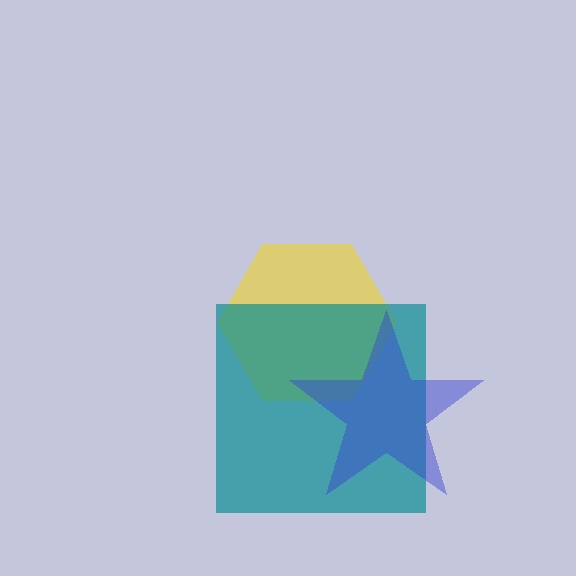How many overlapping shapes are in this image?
There are 3 overlapping shapes in the image.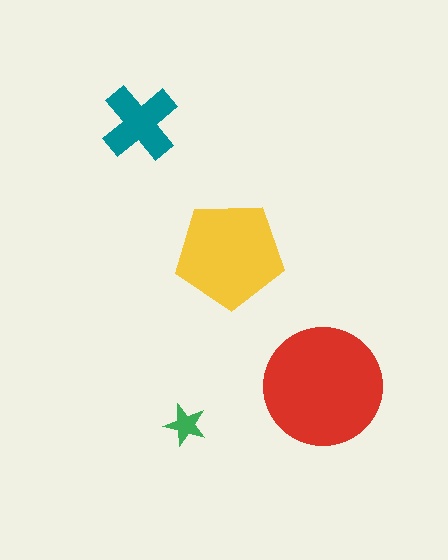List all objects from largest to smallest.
The red circle, the yellow pentagon, the teal cross, the green star.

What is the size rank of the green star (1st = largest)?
4th.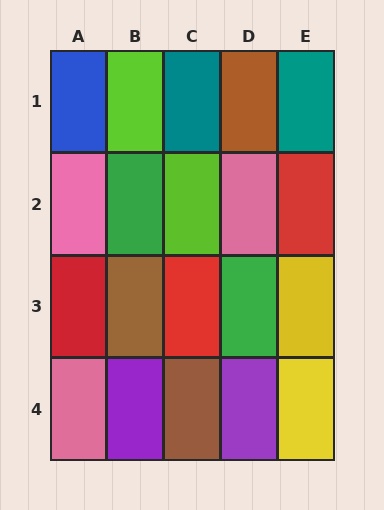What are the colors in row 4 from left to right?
Pink, purple, brown, purple, yellow.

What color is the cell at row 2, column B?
Green.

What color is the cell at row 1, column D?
Brown.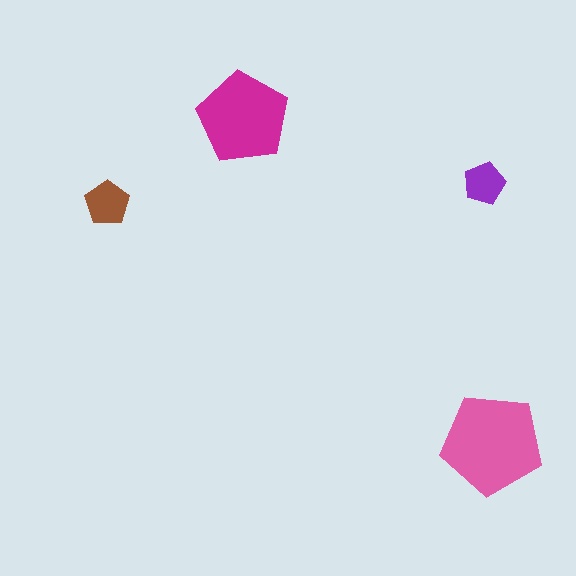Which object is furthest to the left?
The brown pentagon is leftmost.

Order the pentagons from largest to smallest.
the pink one, the magenta one, the brown one, the purple one.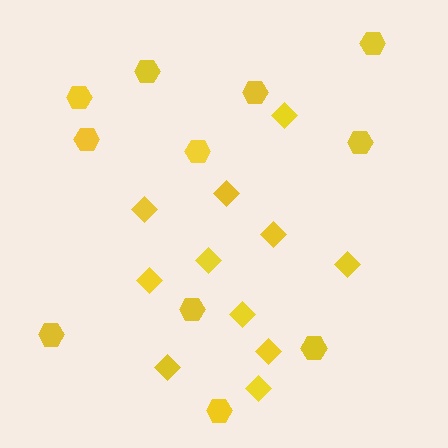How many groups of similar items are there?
There are 2 groups: one group of hexagons (11) and one group of diamonds (11).